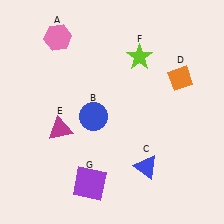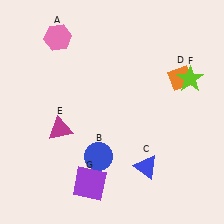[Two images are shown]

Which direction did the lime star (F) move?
The lime star (F) moved right.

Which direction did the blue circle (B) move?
The blue circle (B) moved down.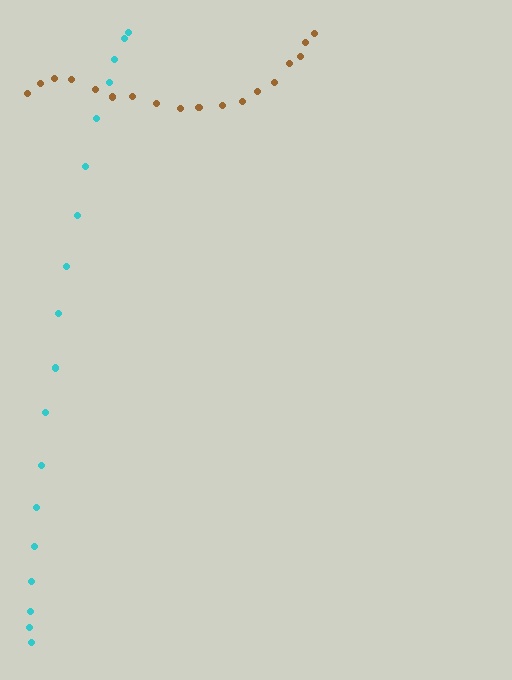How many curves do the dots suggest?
There are 2 distinct paths.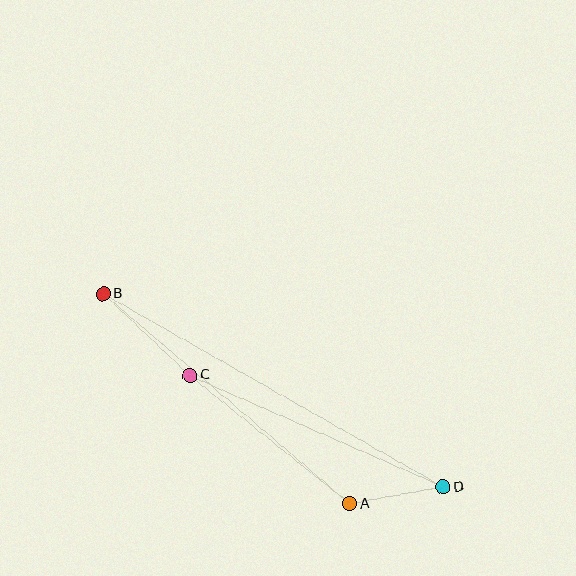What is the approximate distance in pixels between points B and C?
The distance between B and C is approximately 119 pixels.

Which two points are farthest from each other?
Points B and D are farthest from each other.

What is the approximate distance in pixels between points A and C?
The distance between A and C is approximately 205 pixels.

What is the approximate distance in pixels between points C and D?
The distance between C and D is approximately 276 pixels.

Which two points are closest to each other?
Points A and D are closest to each other.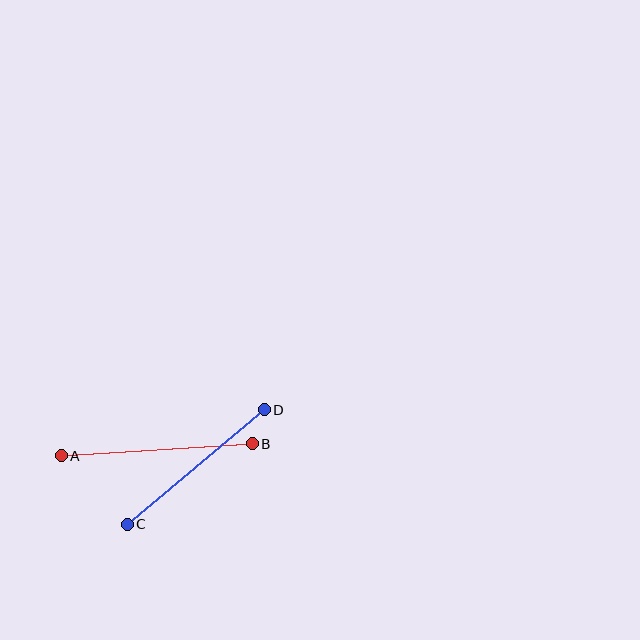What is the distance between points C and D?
The distance is approximately 178 pixels.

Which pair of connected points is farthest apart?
Points A and B are farthest apart.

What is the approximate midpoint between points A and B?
The midpoint is at approximately (157, 450) pixels.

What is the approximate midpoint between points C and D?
The midpoint is at approximately (196, 467) pixels.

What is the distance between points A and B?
The distance is approximately 192 pixels.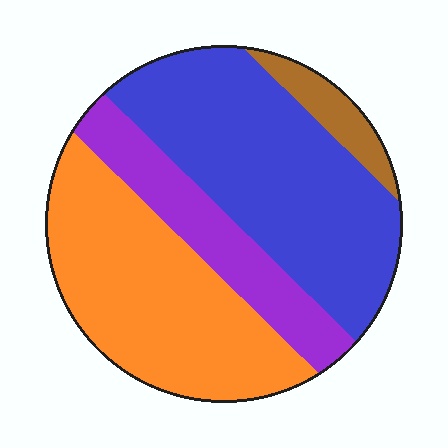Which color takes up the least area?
Brown, at roughly 5%.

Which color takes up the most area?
Blue, at roughly 40%.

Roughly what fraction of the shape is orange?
Orange covers roughly 35% of the shape.